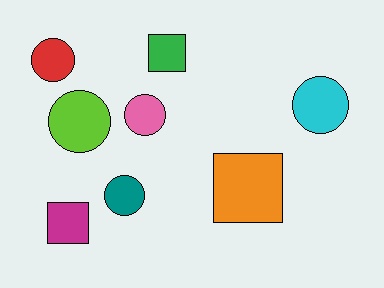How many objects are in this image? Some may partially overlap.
There are 8 objects.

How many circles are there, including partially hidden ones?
There are 5 circles.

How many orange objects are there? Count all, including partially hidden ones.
There is 1 orange object.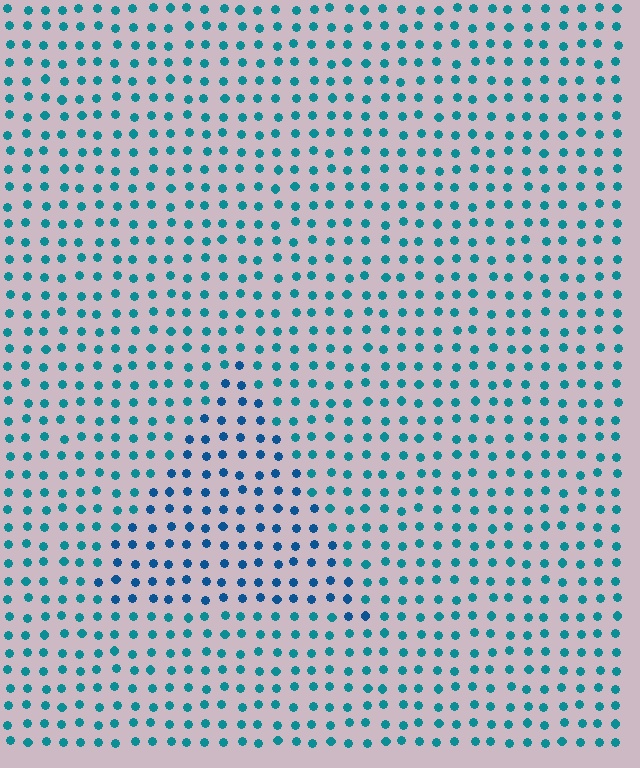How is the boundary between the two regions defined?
The boundary is defined purely by a slight shift in hue (about 26 degrees). Spacing, size, and orientation are identical on both sides.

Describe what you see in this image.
The image is filled with small teal elements in a uniform arrangement. A triangle-shaped region is visible where the elements are tinted to a slightly different hue, forming a subtle color boundary.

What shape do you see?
I see a triangle.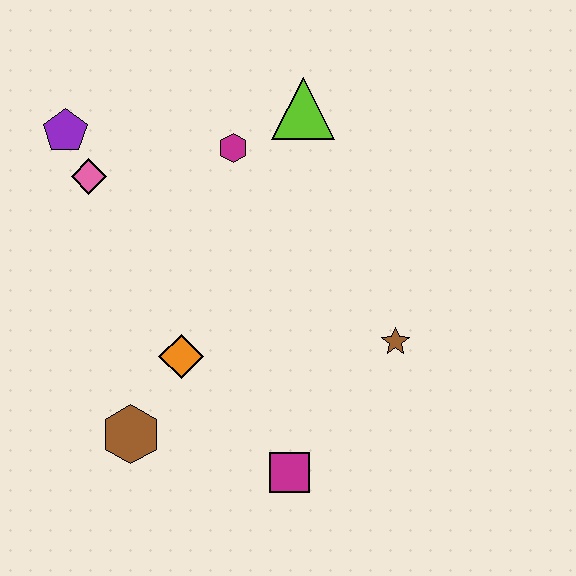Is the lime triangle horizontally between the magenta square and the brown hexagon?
No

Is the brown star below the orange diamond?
No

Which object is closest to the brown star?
The magenta square is closest to the brown star.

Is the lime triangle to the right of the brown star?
No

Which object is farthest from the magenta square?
The purple pentagon is farthest from the magenta square.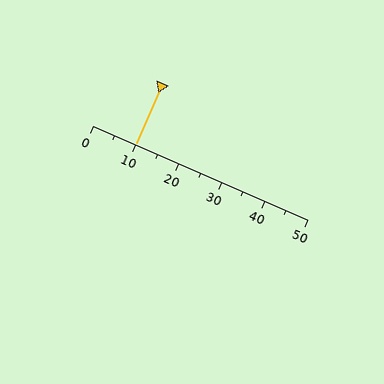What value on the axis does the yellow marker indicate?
The marker indicates approximately 10.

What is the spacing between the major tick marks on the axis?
The major ticks are spaced 10 apart.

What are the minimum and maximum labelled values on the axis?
The axis runs from 0 to 50.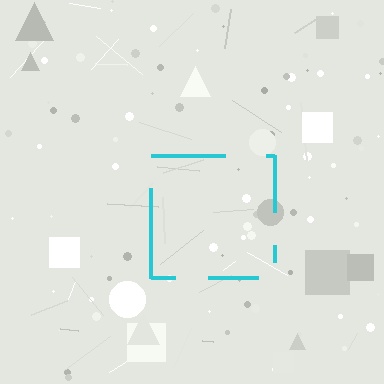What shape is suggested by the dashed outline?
The dashed outline suggests a square.